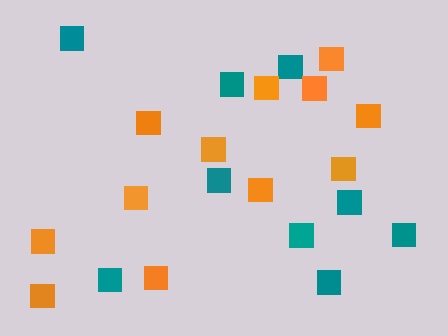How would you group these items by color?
There are 2 groups: one group of teal squares (9) and one group of orange squares (12).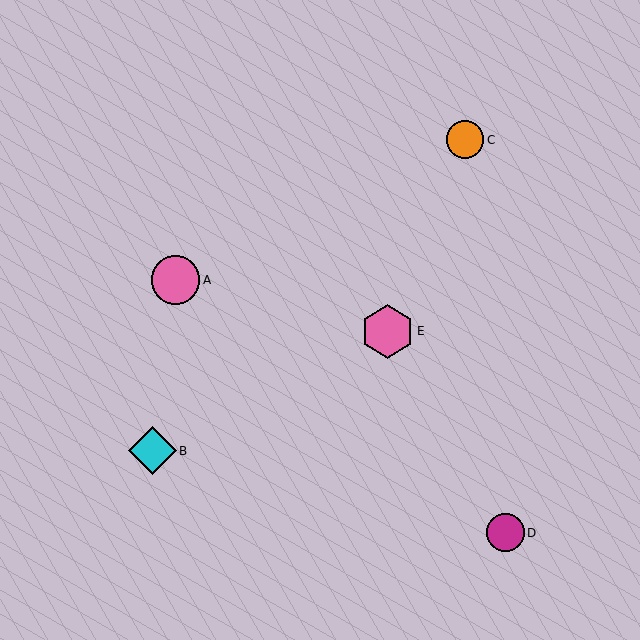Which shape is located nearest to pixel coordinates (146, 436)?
The cyan diamond (labeled B) at (153, 451) is nearest to that location.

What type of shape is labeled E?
Shape E is a pink hexagon.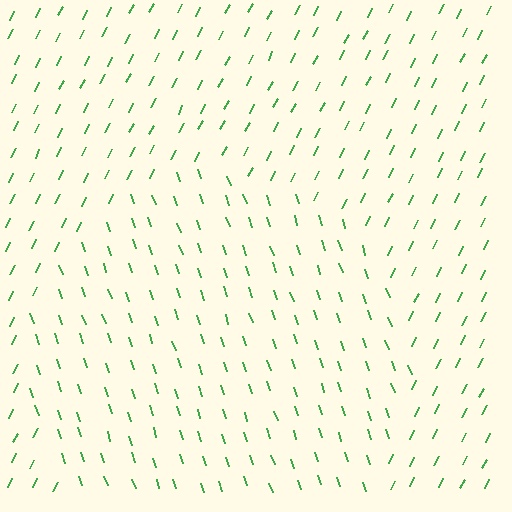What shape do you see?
I see a circle.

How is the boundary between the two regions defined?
The boundary is defined purely by a change in line orientation (approximately 45 degrees difference). All lines are the same color and thickness.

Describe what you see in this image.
The image is filled with small green line segments. A circle region in the image has lines oriented differently from the surrounding lines, creating a visible texture boundary.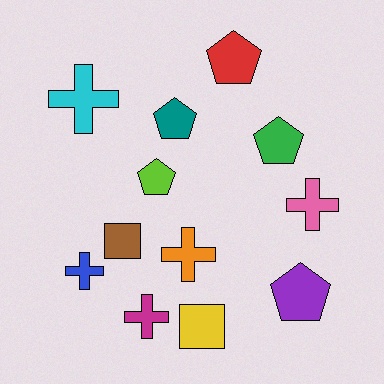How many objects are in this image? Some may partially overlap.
There are 12 objects.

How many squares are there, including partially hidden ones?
There are 2 squares.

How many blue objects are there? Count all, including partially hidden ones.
There is 1 blue object.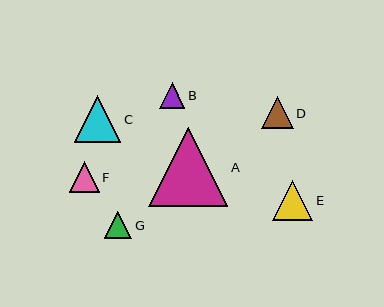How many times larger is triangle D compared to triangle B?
Triangle D is approximately 1.3 times the size of triangle B.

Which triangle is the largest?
Triangle A is the largest with a size of approximately 80 pixels.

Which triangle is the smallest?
Triangle B is the smallest with a size of approximately 25 pixels.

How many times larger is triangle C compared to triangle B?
Triangle C is approximately 1.9 times the size of triangle B.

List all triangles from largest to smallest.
From largest to smallest: A, C, E, D, F, G, B.